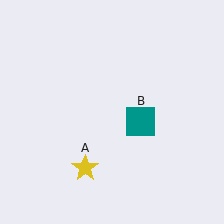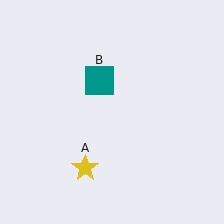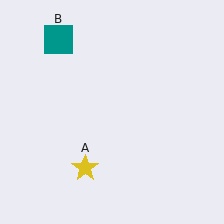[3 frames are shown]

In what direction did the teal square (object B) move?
The teal square (object B) moved up and to the left.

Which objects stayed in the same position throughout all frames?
Yellow star (object A) remained stationary.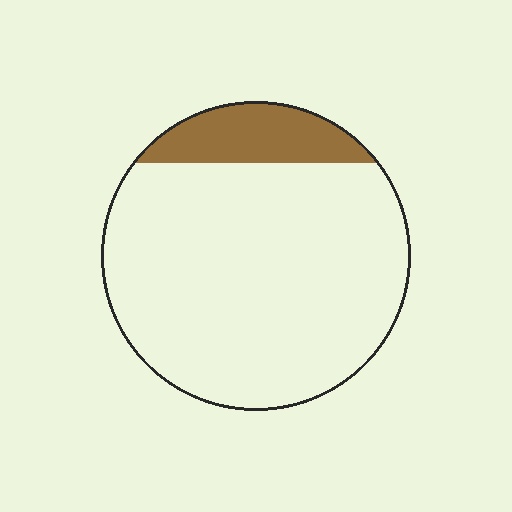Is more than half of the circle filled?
No.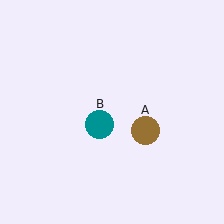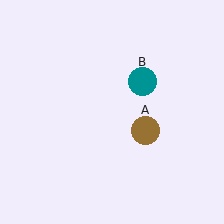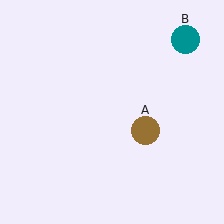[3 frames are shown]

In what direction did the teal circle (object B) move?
The teal circle (object B) moved up and to the right.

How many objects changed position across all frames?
1 object changed position: teal circle (object B).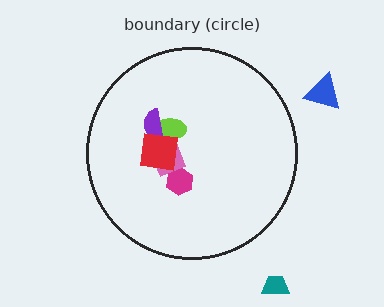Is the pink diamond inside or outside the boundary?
Inside.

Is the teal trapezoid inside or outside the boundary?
Outside.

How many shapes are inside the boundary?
5 inside, 2 outside.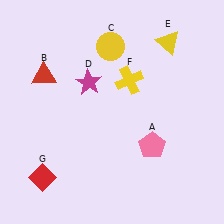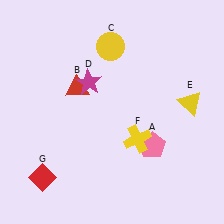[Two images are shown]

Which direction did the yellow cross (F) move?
The yellow cross (F) moved down.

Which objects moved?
The objects that moved are: the red triangle (B), the yellow triangle (E), the yellow cross (F).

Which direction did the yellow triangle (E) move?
The yellow triangle (E) moved down.